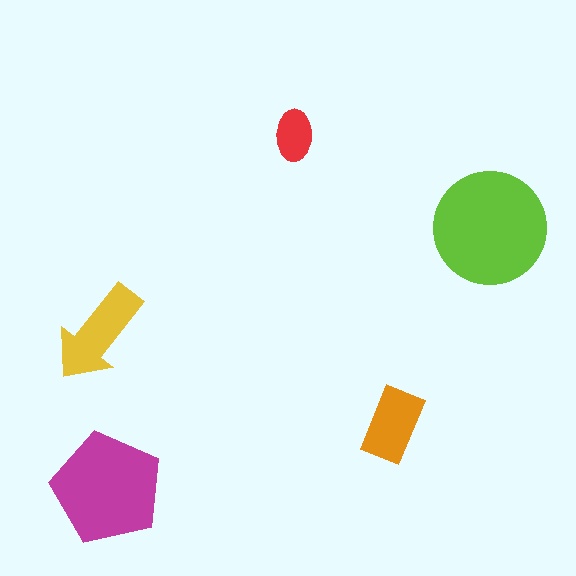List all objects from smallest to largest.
The red ellipse, the orange rectangle, the yellow arrow, the magenta pentagon, the lime circle.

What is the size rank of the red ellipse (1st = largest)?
5th.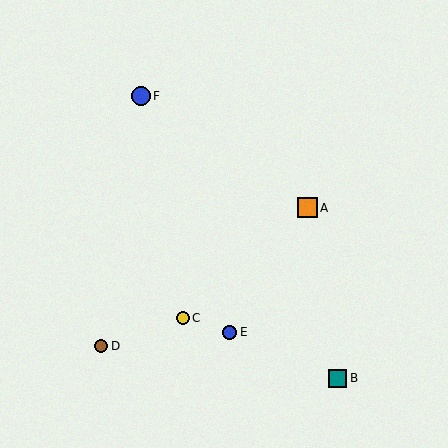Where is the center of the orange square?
The center of the orange square is at (307, 208).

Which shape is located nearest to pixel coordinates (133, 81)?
The blue circle (labeled F) at (141, 96) is nearest to that location.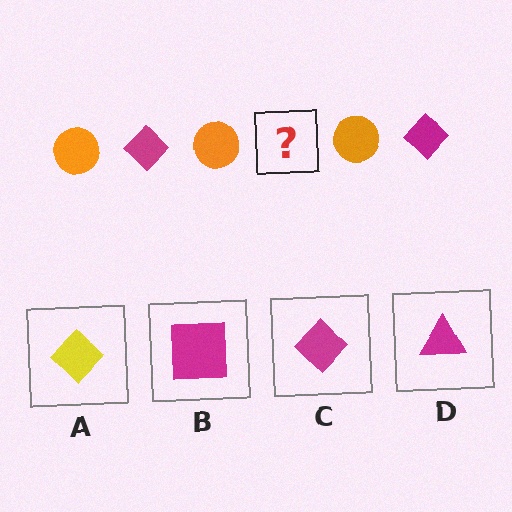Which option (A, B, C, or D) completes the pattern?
C.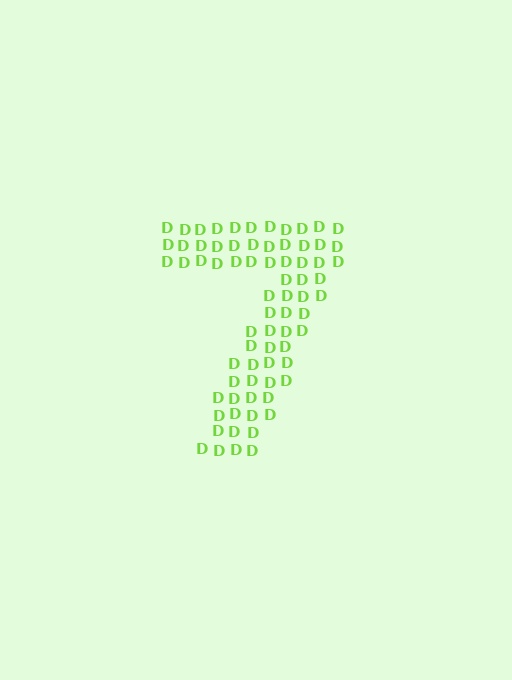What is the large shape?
The large shape is the digit 7.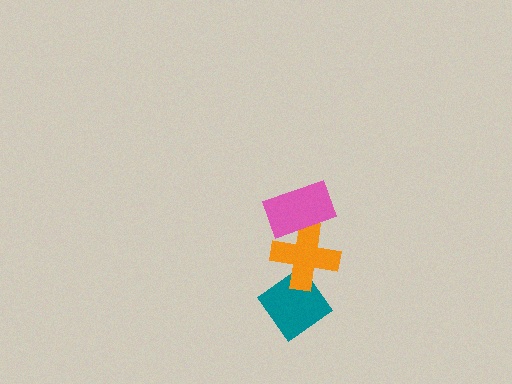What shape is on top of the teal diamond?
The orange cross is on top of the teal diamond.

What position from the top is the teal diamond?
The teal diamond is 3rd from the top.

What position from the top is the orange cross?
The orange cross is 2nd from the top.